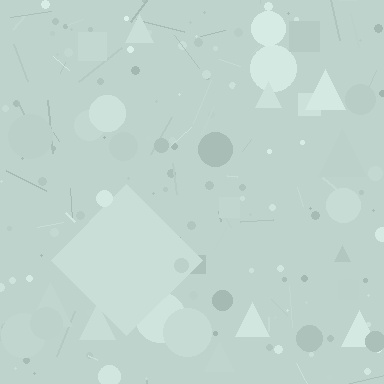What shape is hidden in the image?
A diamond is hidden in the image.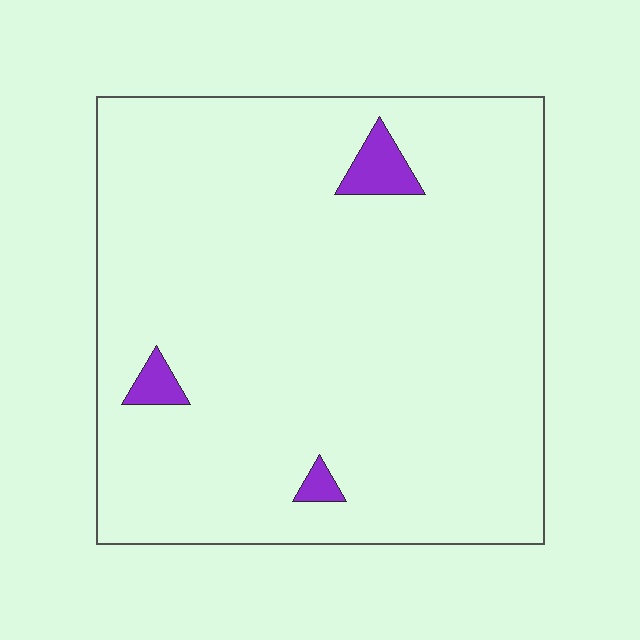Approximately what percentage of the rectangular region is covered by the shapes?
Approximately 5%.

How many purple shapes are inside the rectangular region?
3.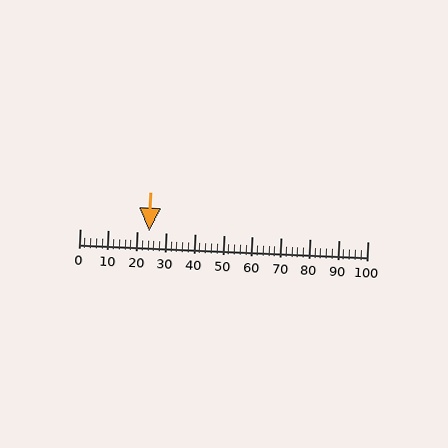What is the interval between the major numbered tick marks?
The major tick marks are spaced 10 units apart.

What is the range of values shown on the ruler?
The ruler shows values from 0 to 100.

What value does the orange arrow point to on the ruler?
The orange arrow points to approximately 24.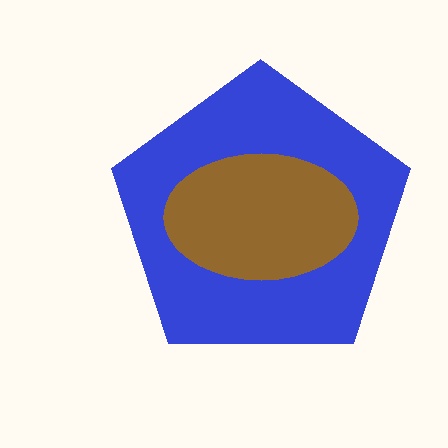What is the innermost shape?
The brown ellipse.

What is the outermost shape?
The blue pentagon.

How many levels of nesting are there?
2.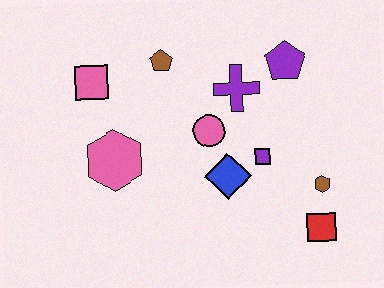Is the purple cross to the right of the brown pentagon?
Yes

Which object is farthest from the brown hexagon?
The pink square is farthest from the brown hexagon.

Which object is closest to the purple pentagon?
The purple cross is closest to the purple pentagon.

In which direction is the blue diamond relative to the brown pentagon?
The blue diamond is below the brown pentagon.